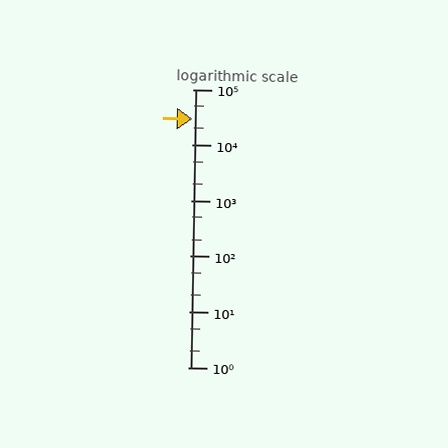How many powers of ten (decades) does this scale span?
The scale spans 5 decades, from 1 to 100000.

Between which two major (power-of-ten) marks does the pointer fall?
The pointer is between 10000 and 100000.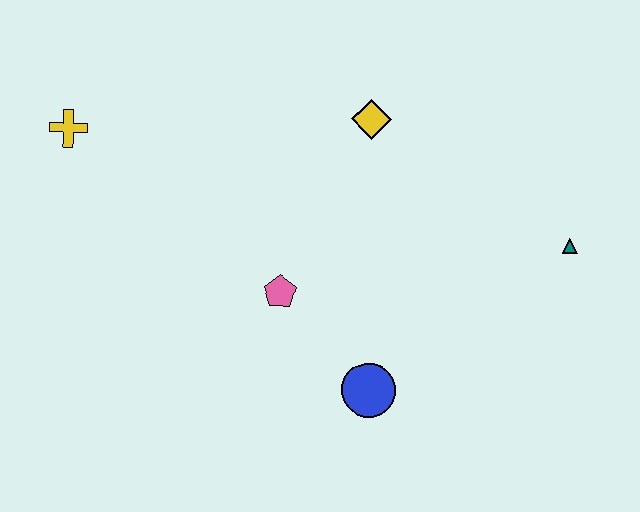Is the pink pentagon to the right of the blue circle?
No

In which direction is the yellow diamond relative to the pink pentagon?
The yellow diamond is above the pink pentagon.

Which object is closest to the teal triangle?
The yellow diamond is closest to the teal triangle.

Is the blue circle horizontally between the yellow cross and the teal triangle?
Yes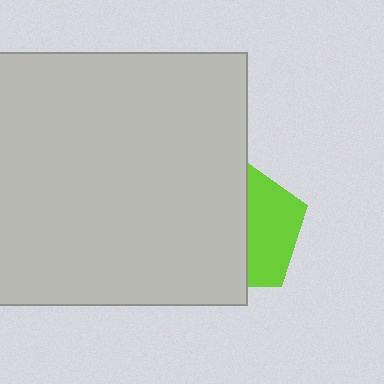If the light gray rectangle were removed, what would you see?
You would see the complete lime pentagon.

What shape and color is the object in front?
The object in front is a light gray rectangle.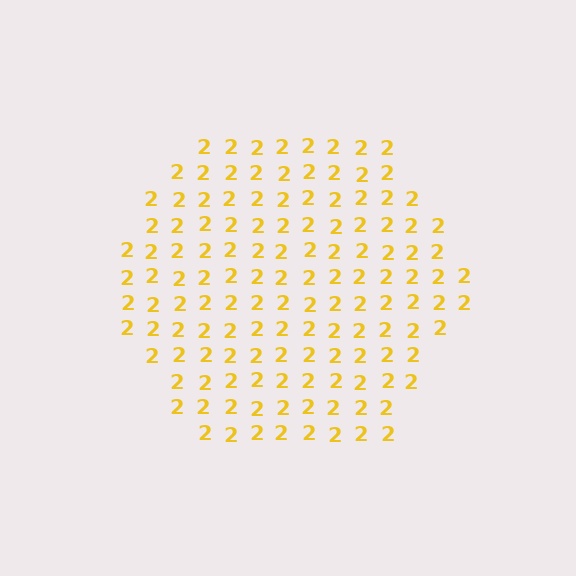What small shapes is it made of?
It is made of small digit 2's.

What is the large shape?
The large shape is a hexagon.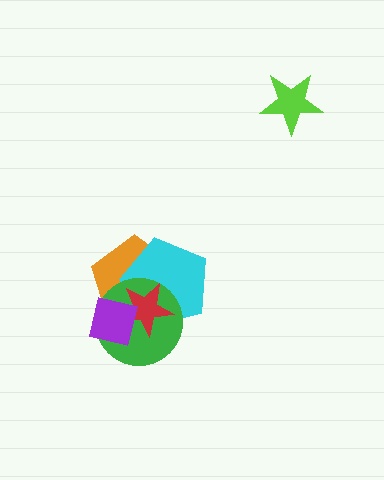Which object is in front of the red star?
The purple square is in front of the red star.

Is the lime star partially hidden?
No, no other shape covers it.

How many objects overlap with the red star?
4 objects overlap with the red star.